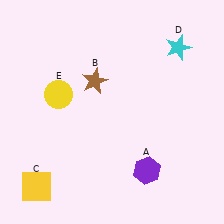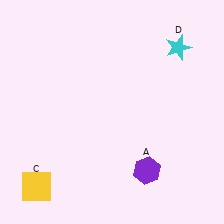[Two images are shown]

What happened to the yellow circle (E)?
The yellow circle (E) was removed in Image 2. It was in the top-left area of Image 1.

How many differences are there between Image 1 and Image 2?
There are 2 differences between the two images.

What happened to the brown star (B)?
The brown star (B) was removed in Image 2. It was in the top-left area of Image 1.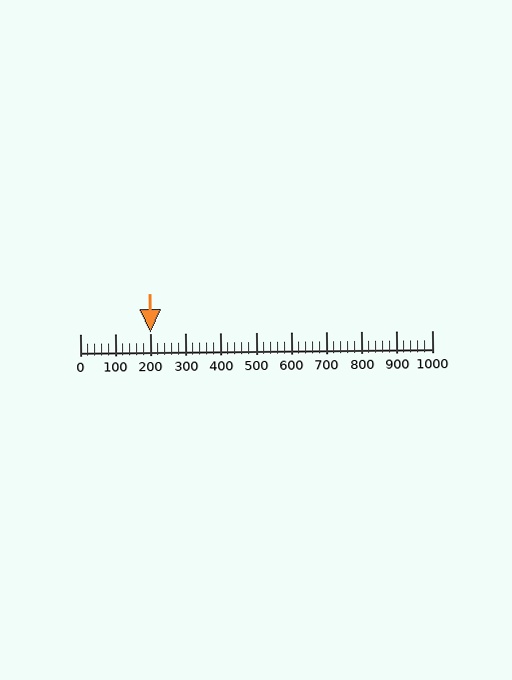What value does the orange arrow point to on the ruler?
The orange arrow points to approximately 200.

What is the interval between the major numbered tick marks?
The major tick marks are spaced 100 units apart.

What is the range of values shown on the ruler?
The ruler shows values from 0 to 1000.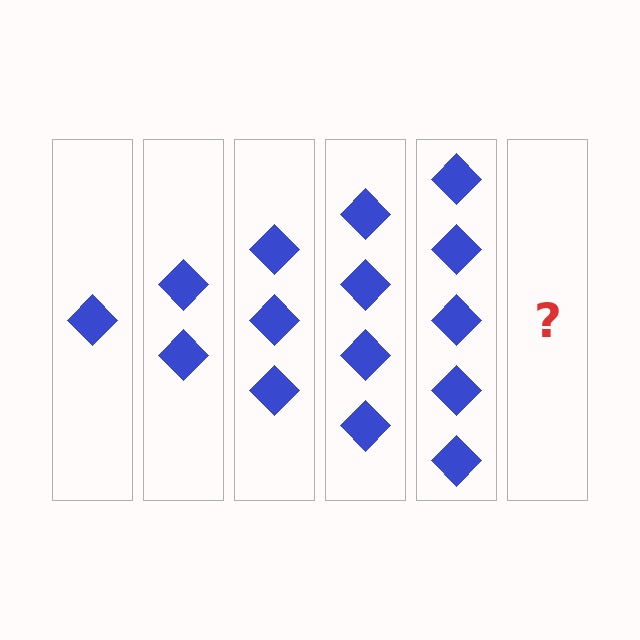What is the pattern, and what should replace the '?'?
The pattern is that each step adds one more diamond. The '?' should be 6 diamonds.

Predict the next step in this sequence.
The next step is 6 diamonds.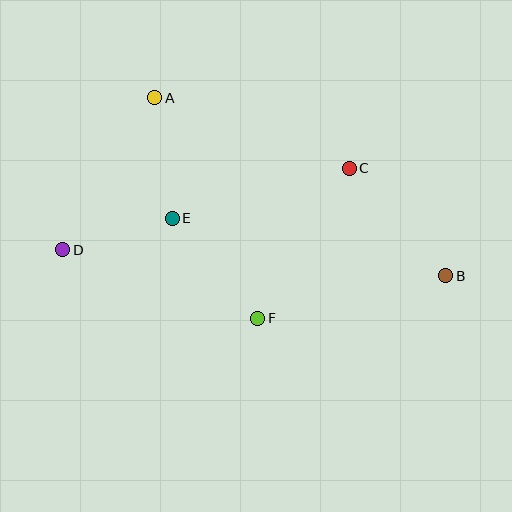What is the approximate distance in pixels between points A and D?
The distance between A and D is approximately 177 pixels.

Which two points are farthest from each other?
Points B and D are farthest from each other.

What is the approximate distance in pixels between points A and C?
The distance between A and C is approximately 207 pixels.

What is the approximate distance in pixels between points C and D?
The distance between C and D is approximately 298 pixels.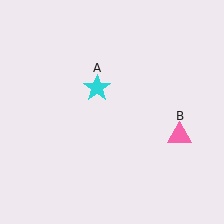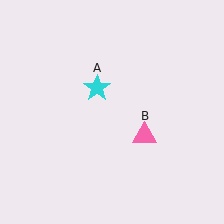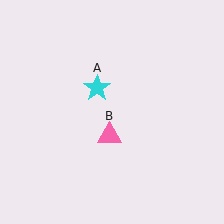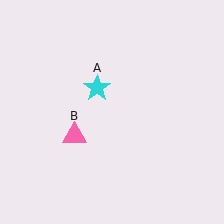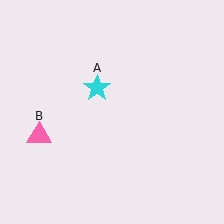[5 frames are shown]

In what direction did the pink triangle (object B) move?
The pink triangle (object B) moved left.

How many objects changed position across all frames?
1 object changed position: pink triangle (object B).